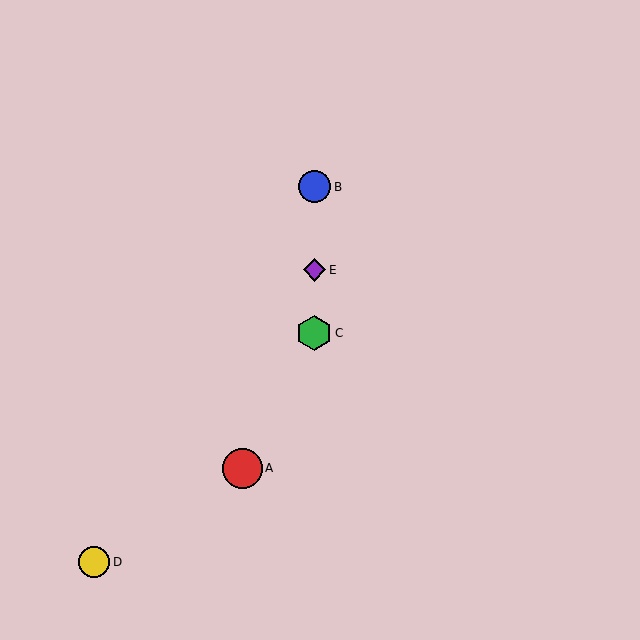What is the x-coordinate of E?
Object E is at x≈314.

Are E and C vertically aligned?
Yes, both are at x≈314.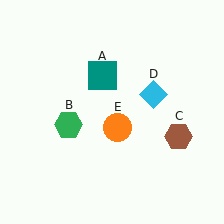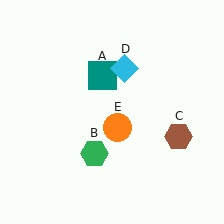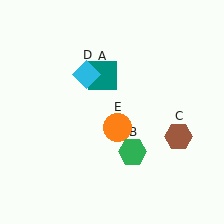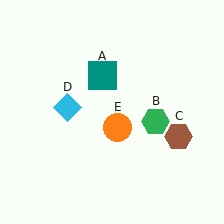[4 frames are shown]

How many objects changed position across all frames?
2 objects changed position: green hexagon (object B), cyan diamond (object D).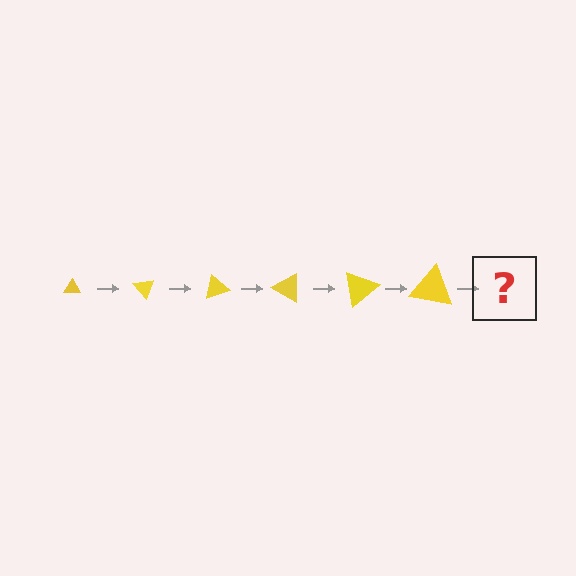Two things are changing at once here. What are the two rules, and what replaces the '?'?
The two rules are that the triangle grows larger each step and it rotates 50 degrees each step. The '?' should be a triangle, larger than the previous one and rotated 300 degrees from the start.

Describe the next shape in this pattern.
It should be a triangle, larger than the previous one and rotated 300 degrees from the start.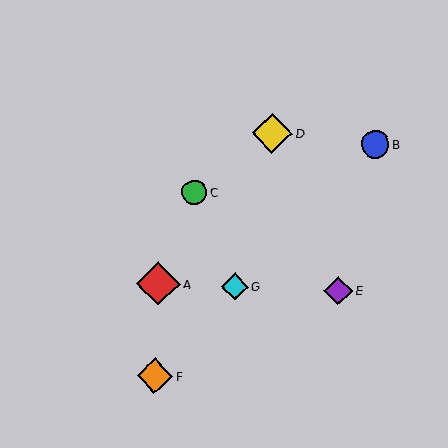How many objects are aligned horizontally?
3 objects (A, E, G) are aligned horizontally.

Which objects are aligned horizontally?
Objects A, E, G are aligned horizontally.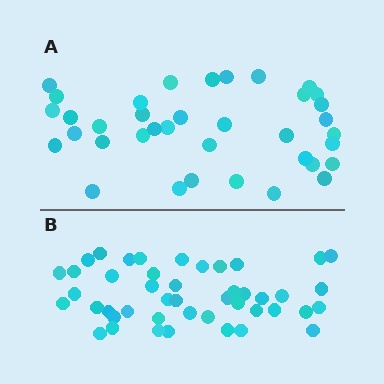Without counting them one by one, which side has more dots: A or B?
Region B (the bottom region) has more dots.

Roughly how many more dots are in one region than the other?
Region B has roughly 8 or so more dots than region A.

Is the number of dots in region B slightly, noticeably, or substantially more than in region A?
Region B has only slightly more — the two regions are fairly close. The ratio is roughly 1.2 to 1.